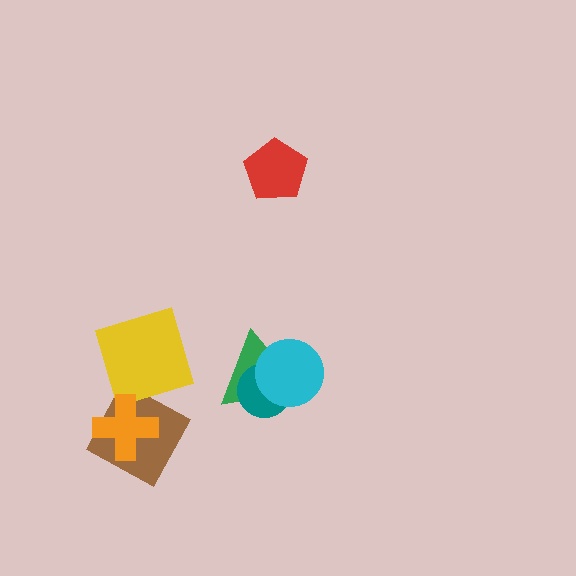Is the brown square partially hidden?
Yes, it is partially covered by another shape.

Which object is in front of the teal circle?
The cyan circle is in front of the teal circle.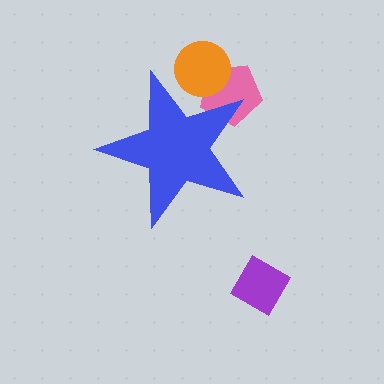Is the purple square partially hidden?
No, the purple square is fully visible.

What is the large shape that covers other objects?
A blue star.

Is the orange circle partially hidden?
Yes, the orange circle is partially hidden behind the blue star.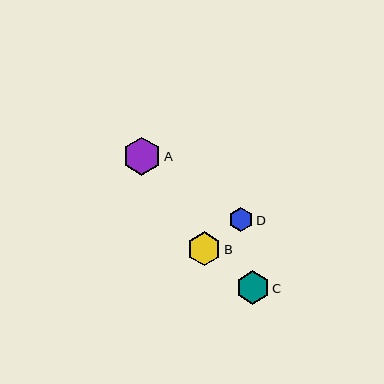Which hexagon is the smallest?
Hexagon D is the smallest with a size of approximately 24 pixels.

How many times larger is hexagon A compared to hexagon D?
Hexagon A is approximately 1.6 times the size of hexagon D.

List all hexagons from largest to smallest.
From largest to smallest: A, B, C, D.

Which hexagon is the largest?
Hexagon A is the largest with a size of approximately 38 pixels.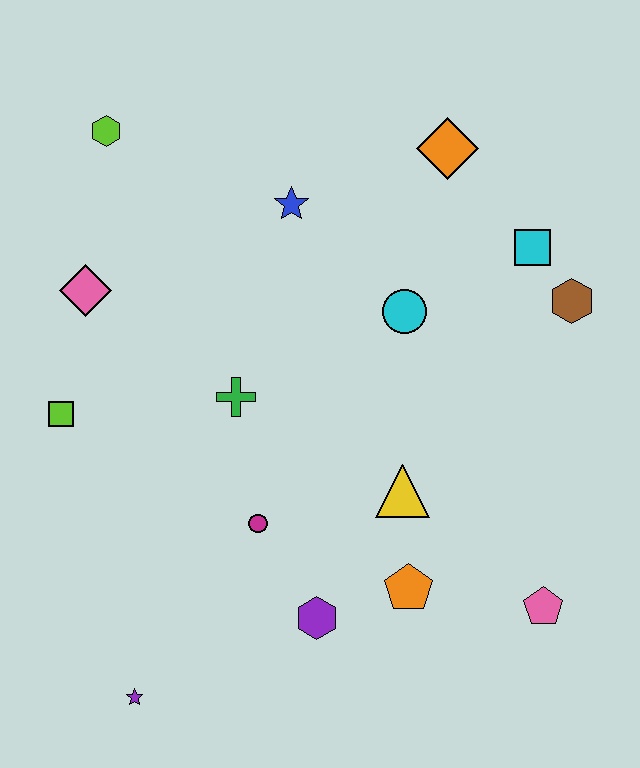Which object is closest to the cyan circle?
The cyan square is closest to the cyan circle.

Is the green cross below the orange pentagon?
No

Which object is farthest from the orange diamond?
The purple star is farthest from the orange diamond.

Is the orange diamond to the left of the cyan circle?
No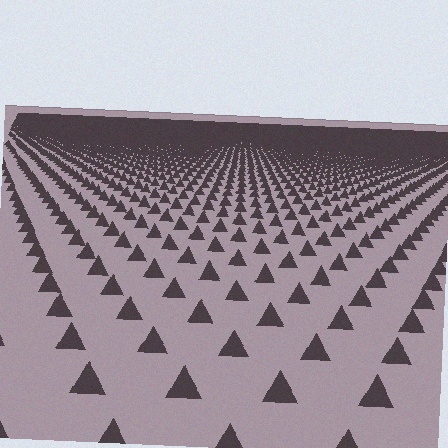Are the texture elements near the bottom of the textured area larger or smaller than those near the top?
Larger. Near the bottom, elements are closer to the viewer and appear at a bigger on-screen size.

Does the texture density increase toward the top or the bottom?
Density increases toward the top.